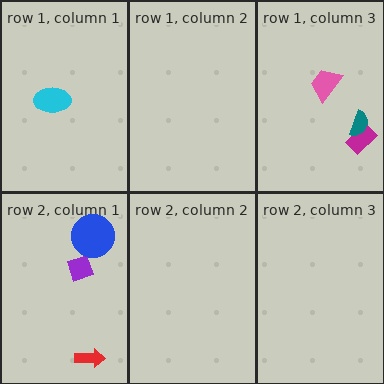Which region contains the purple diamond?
The row 2, column 1 region.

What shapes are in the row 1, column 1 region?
The cyan ellipse.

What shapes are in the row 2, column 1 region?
The purple diamond, the red arrow, the blue circle.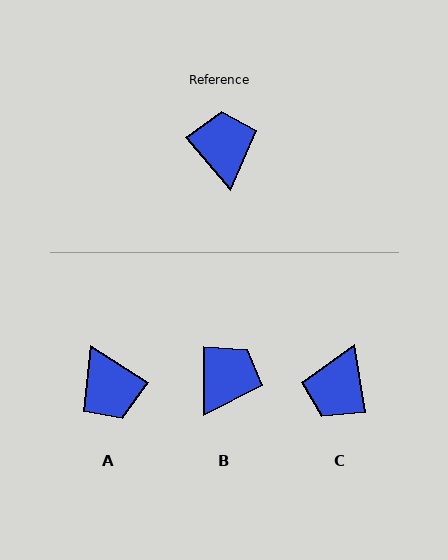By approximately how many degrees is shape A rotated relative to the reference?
Approximately 162 degrees clockwise.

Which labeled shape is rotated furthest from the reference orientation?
A, about 162 degrees away.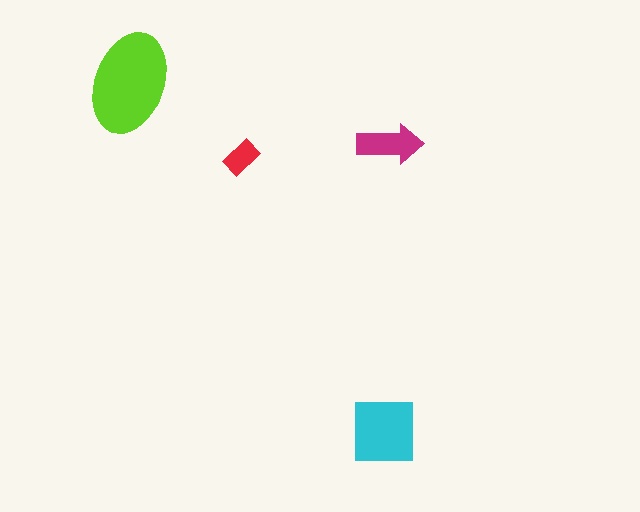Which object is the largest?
The lime ellipse.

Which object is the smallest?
The red rectangle.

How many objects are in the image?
There are 4 objects in the image.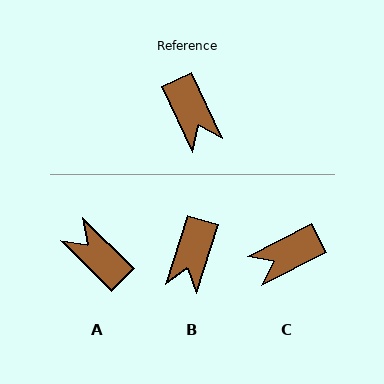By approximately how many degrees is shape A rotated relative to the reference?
Approximately 160 degrees clockwise.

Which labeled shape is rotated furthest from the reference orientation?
A, about 160 degrees away.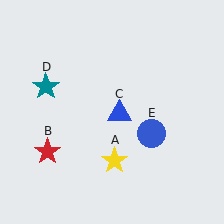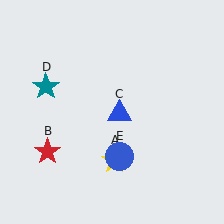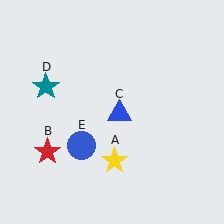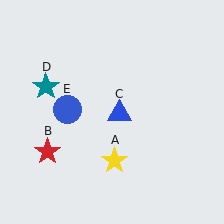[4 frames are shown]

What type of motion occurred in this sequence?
The blue circle (object E) rotated clockwise around the center of the scene.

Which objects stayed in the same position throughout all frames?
Yellow star (object A) and red star (object B) and blue triangle (object C) and teal star (object D) remained stationary.